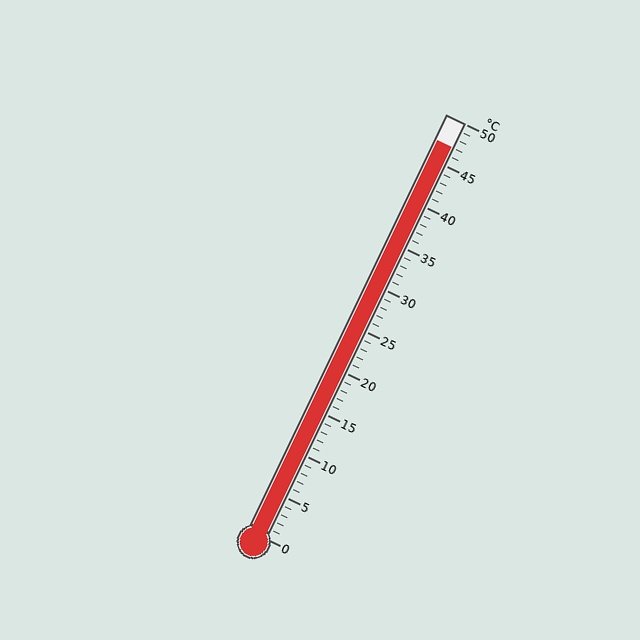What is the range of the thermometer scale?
The thermometer scale ranges from 0°C to 50°C.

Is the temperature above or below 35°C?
The temperature is above 35°C.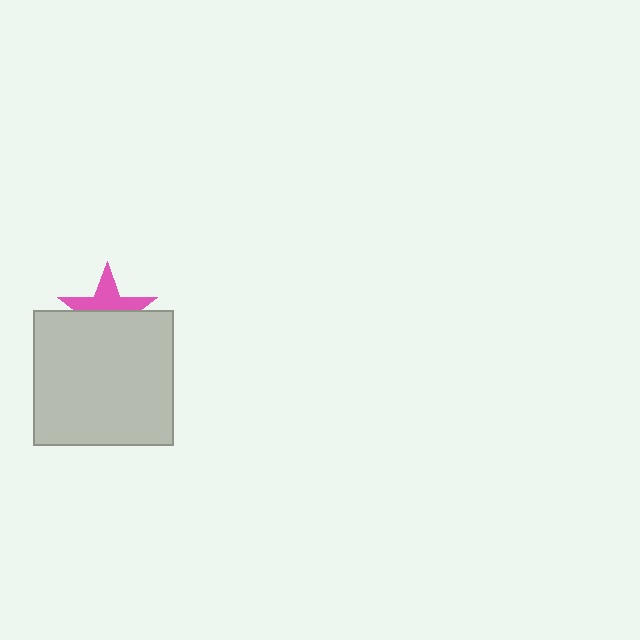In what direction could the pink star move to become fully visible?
The pink star could move up. That would shift it out from behind the light gray rectangle entirely.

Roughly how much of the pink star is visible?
About half of it is visible (roughly 46%).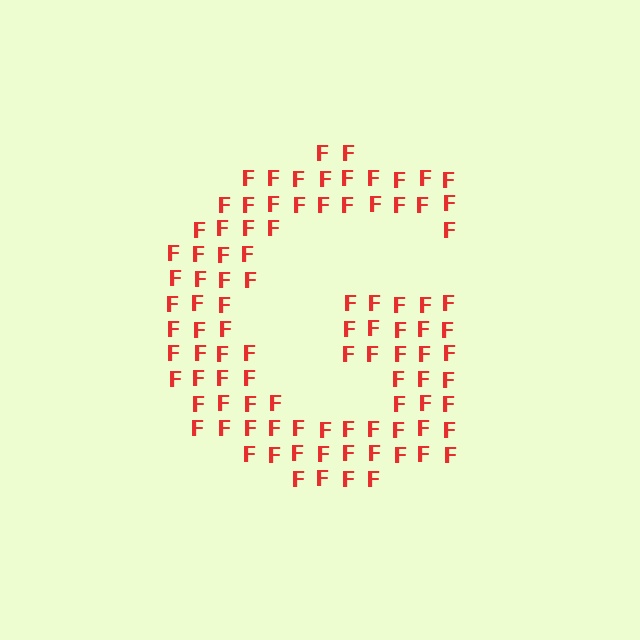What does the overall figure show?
The overall figure shows the letter G.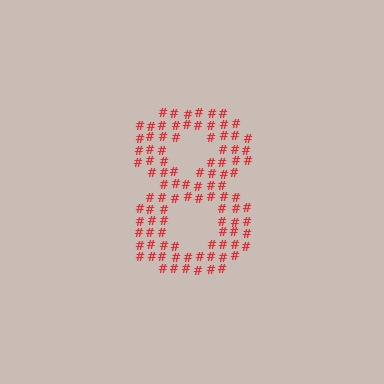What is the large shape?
The large shape is the digit 8.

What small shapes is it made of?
It is made of small hash symbols.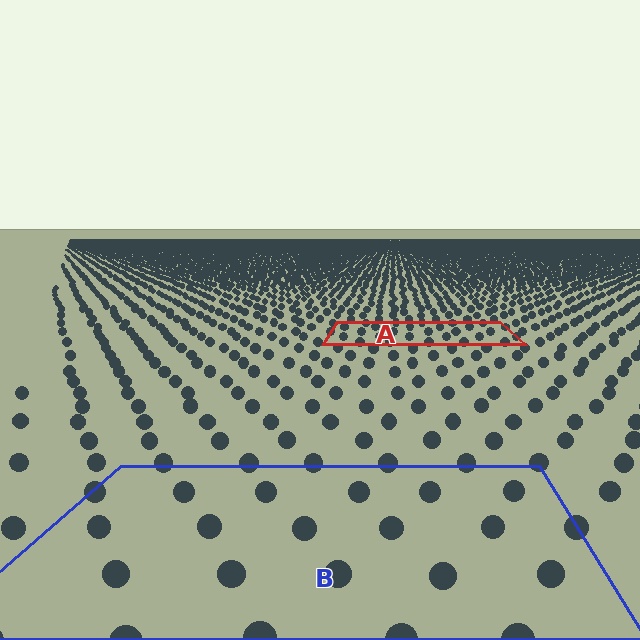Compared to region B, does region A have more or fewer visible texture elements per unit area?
Region A has more texture elements per unit area — they are packed more densely because it is farther away.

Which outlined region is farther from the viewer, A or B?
Region A is farther from the viewer — the texture elements inside it appear smaller and more densely packed.